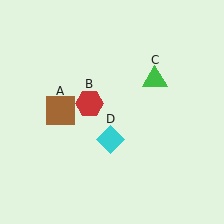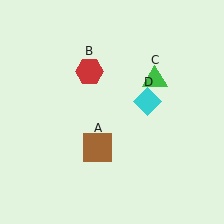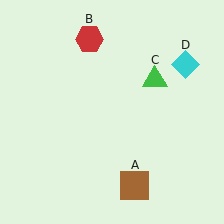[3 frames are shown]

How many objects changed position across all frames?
3 objects changed position: brown square (object A), red hexagon (object B), cyan diamond (object D).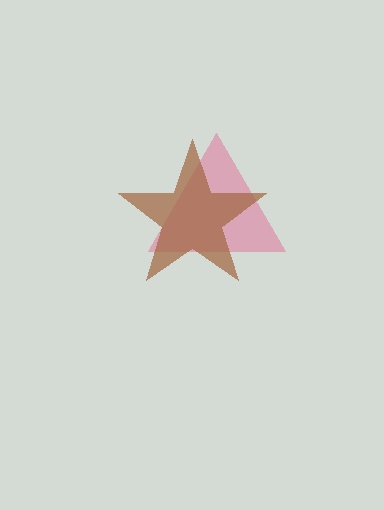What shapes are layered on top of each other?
The layered shapes are: a pink triangle, a brown star.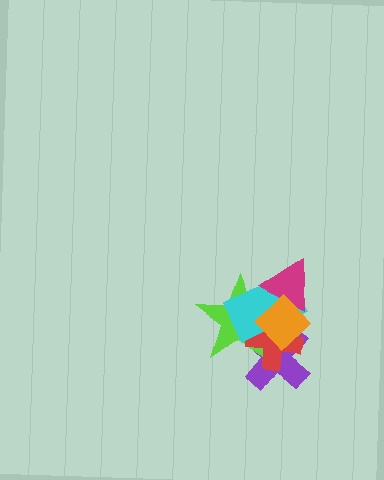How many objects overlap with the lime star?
5 objects overlap with the lime star.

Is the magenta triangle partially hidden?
Yes, it is partially covered by another shape.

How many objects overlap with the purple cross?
4 objects overlap with the purple cross.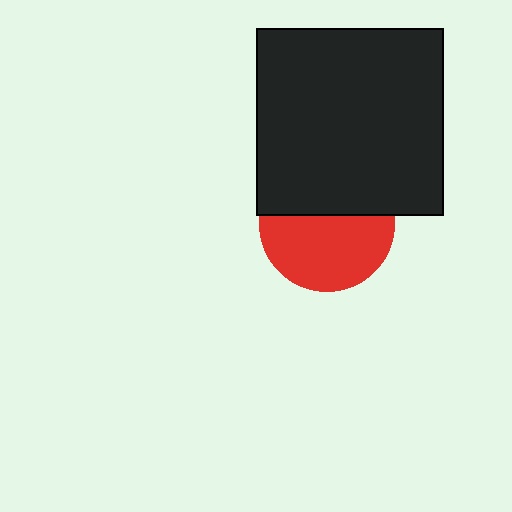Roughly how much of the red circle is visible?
About half of it is visible (roughly 58%).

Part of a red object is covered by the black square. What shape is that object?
It is a circle.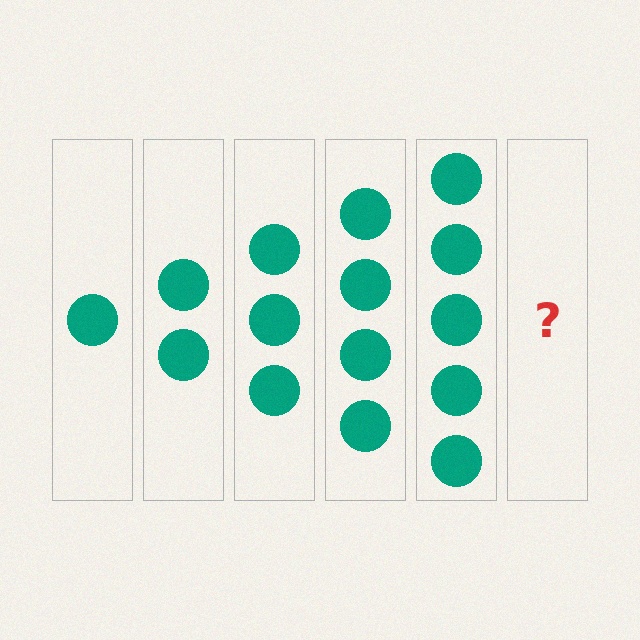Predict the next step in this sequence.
The next step is 6 circles.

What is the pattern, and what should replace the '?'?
The pattern is that each step adds one more circle. The '?' should be 6 circles.